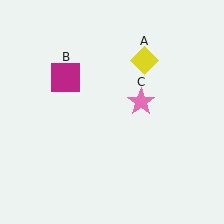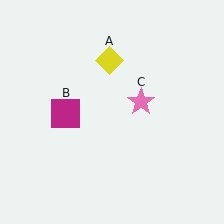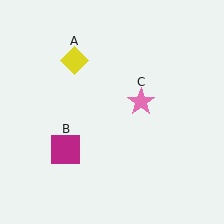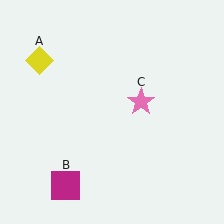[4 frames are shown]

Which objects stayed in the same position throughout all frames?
Pink star (object C) remained stationary.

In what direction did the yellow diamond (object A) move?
The yellow diamond (object A) moved left.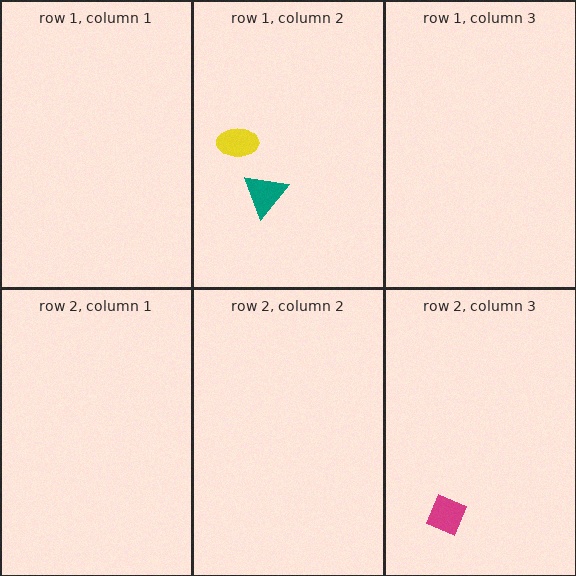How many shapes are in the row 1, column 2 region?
2.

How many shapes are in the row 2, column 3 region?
1.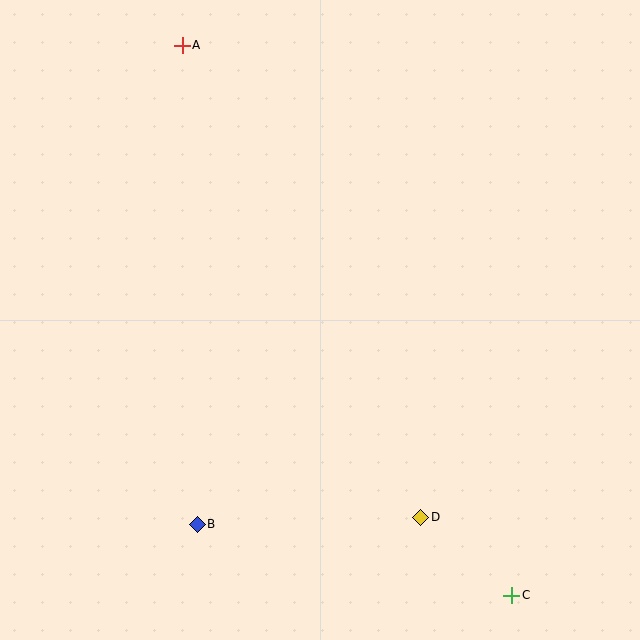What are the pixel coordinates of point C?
Point C is at (512, 595).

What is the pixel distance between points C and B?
The distance between C and B is 323 pixels.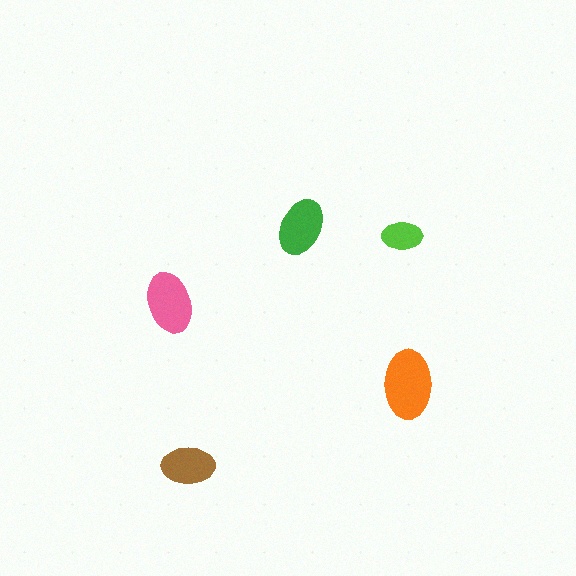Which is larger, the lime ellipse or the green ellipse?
The green one.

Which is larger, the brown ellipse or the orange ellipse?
The orange one.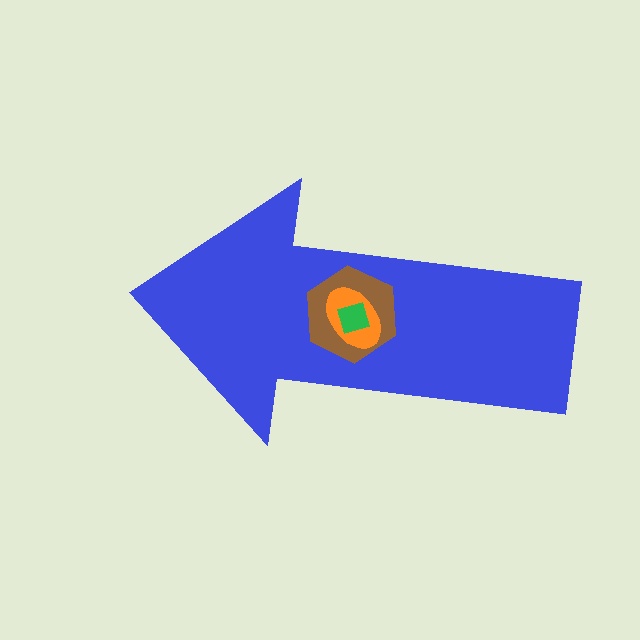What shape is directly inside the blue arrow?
The brown hexagon.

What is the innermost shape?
The green diamond.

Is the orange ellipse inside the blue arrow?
Yes.